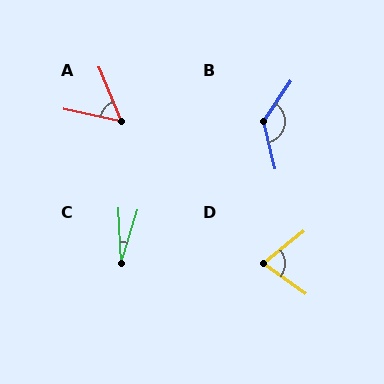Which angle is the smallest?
C, at approximately 19 degrees.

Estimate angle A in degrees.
Approximately 55 degrees.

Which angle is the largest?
B, at approximately 133 degrees.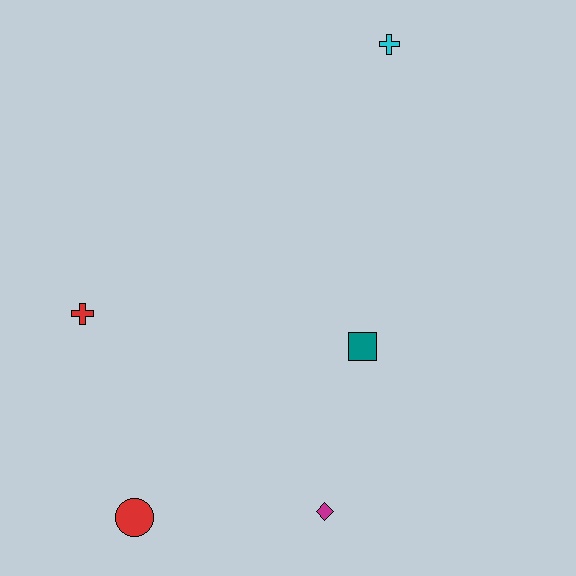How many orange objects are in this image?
There are no orange objects.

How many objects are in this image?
There are 5 objects.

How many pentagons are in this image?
There are no pentagons.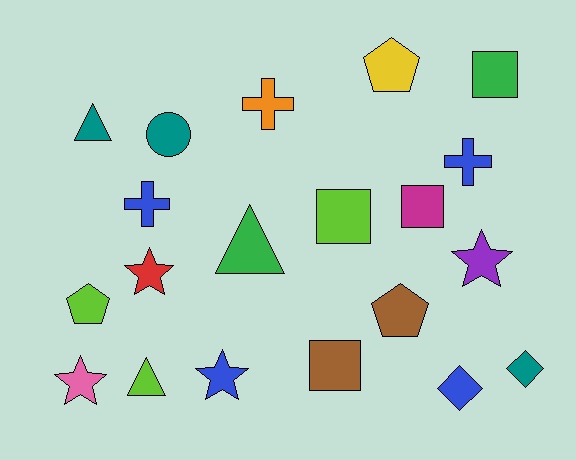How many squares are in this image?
There are 4 squares.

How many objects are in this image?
There are 20 objects.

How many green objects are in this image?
There are 2 green objects.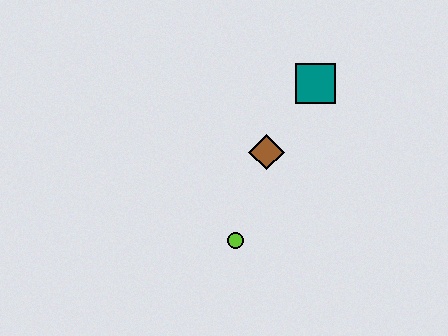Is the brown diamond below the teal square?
Yes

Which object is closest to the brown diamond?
The teal square is closest to the brown diamond.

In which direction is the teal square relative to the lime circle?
The teal square is above the lime circle.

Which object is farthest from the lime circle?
The teal square is farthest from the lime circle.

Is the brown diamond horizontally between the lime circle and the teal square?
Yes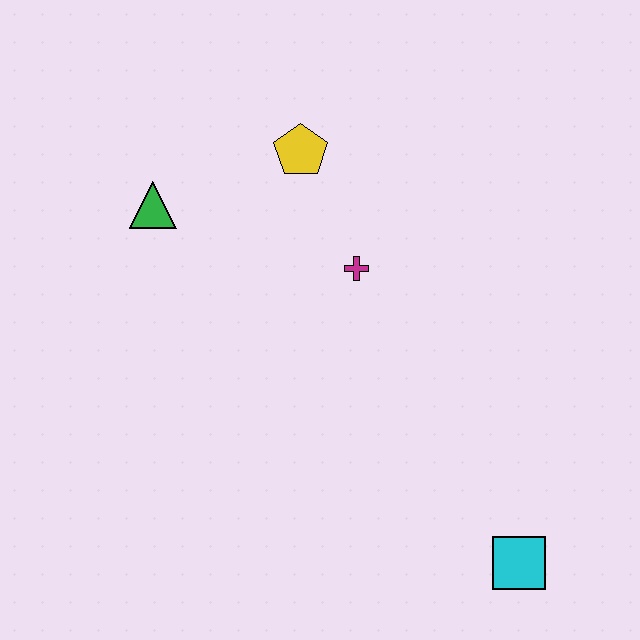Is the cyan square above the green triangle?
No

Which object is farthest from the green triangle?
The cyan square is farthest from the green triangle.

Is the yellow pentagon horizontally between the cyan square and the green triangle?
Yes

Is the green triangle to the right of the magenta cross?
No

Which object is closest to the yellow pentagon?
The magenta cross is closest to the yellow pentagon.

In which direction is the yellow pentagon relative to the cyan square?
The yellow pentagon is above the cyan square.